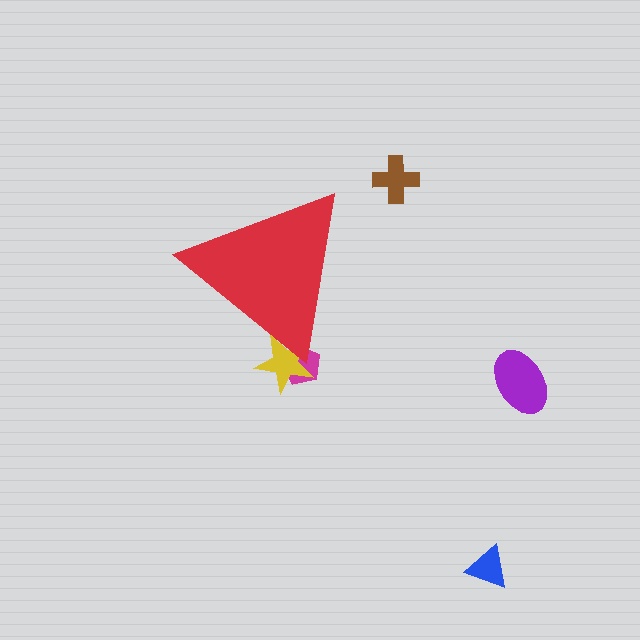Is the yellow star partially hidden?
Yes, the yellow star is partially hidden behind the red triangle.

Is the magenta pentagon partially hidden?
Yes, the magenta pentagon is partially hidden behind the red triangle.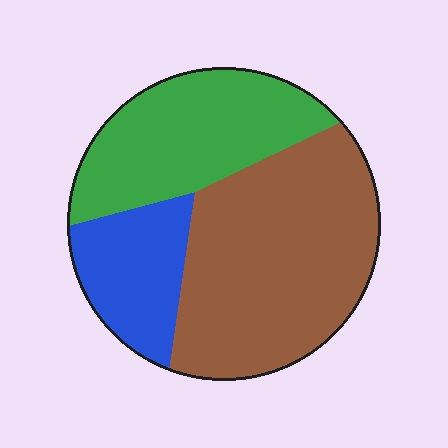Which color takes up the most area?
Brown, at roughly 50%.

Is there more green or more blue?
Green.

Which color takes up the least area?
Blue, at roughly 20%.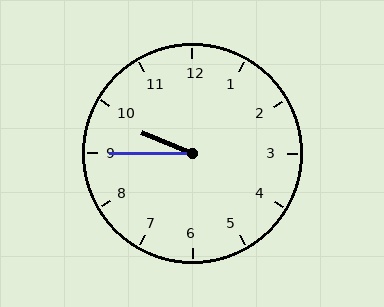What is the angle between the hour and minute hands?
Approximately 22 degrees.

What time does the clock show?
9:45.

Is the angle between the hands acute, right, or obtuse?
It is acute.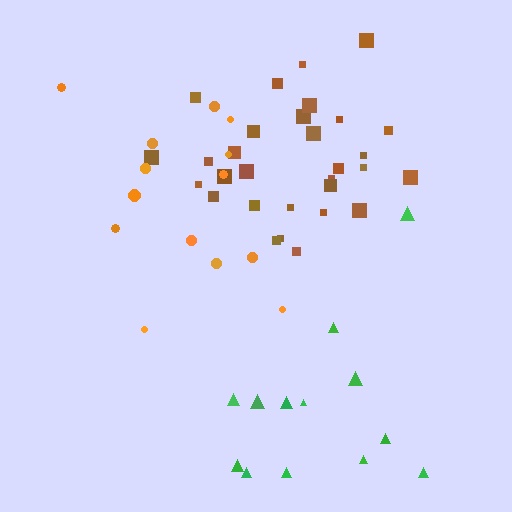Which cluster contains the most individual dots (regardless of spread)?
Brown (30).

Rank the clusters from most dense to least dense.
brown, orange, green.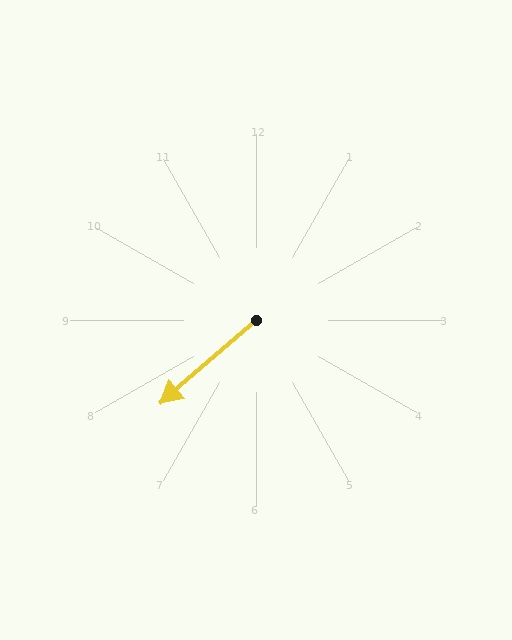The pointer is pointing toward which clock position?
Roughly 8 o'clock.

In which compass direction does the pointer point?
Southwest.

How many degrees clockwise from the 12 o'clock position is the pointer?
Approximately 229 degrees.